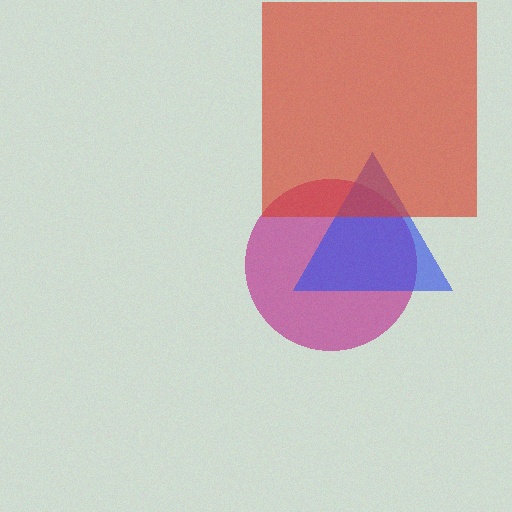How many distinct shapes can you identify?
There are 3 distinct shapes: a magenta circle, a blue triangle, a red square.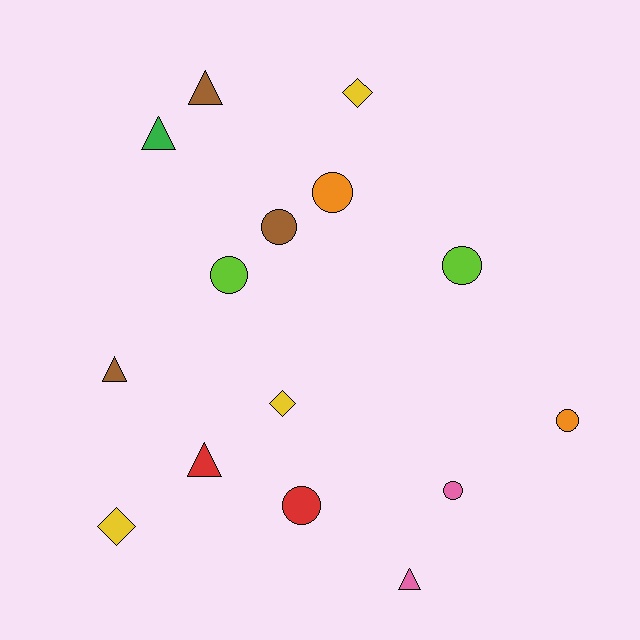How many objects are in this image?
There are 15 objects.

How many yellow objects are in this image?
There are 3 yellow objects.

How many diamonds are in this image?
There are 3 diamonds.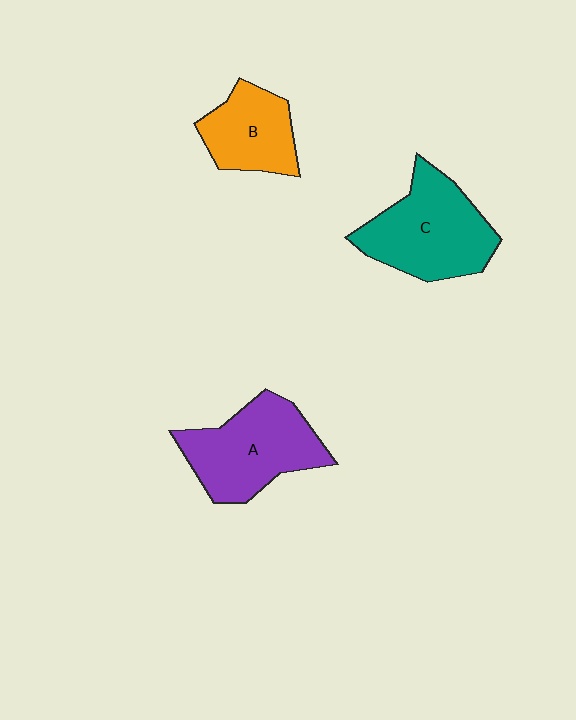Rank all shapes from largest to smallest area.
From largest to smallest: C (teal), A (purple), B (orange).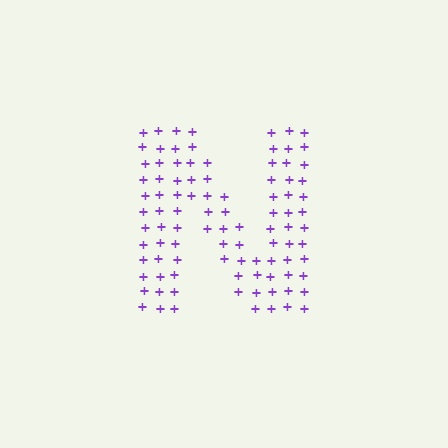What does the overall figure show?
The overall figure shows the letter N.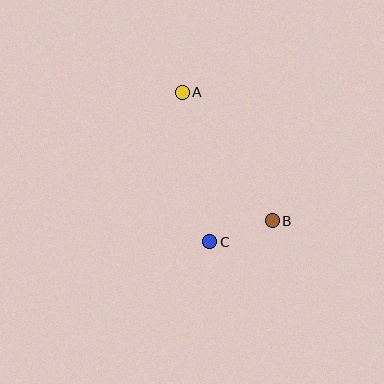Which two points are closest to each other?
Points B and C are closest to each other.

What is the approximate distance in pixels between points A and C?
The distance between A and C is approximately 152 pixels.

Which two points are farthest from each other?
Points A and B are farthest from each other.